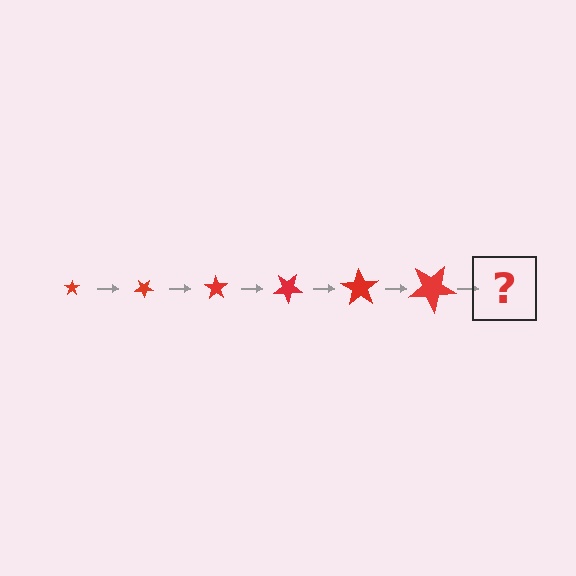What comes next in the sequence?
The next element should be a star, larger than the previous one and rotated 210 degrees from the start.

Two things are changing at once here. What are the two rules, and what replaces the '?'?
The two rules are that the star grows larger each step and it rotates 35 degrees each step. The '?' should be a star, larger than the previous one and rotated 210 degrees from the start.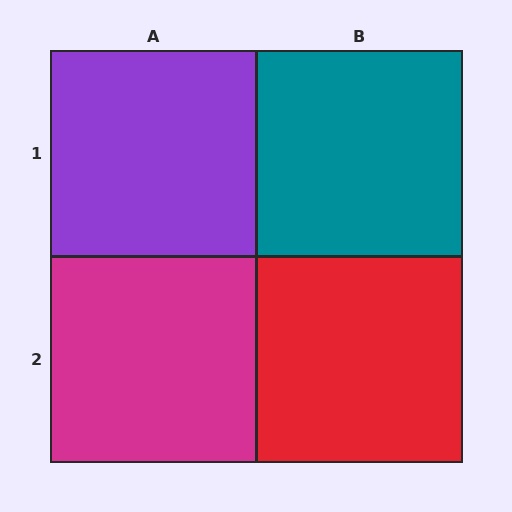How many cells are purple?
1 cell is purple.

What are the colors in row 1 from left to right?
Purple, teal.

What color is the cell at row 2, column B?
Red.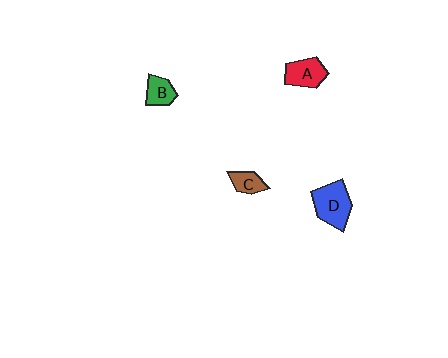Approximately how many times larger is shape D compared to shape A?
Approximately 1.4 times.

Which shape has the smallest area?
Shape C (brown).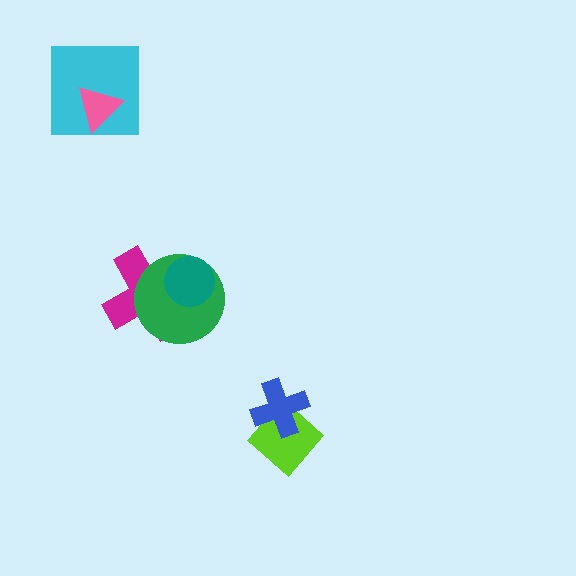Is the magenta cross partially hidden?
Yes, it is partially covered by another shape.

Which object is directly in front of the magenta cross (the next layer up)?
The green circle is directly in front of the magenta cross.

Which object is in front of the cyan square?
The pink triangle is in front of the cyan square.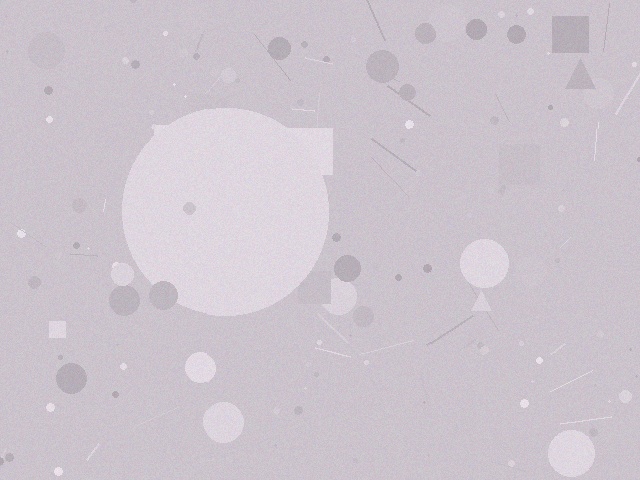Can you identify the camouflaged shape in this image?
The camouflaged shape is a circle.